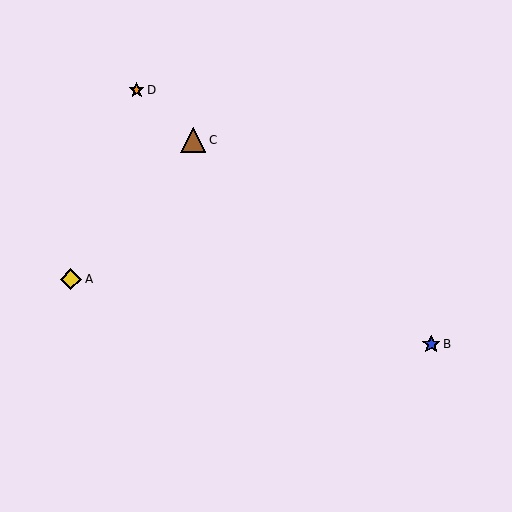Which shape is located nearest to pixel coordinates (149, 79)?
The orange star (labeled D) at (137, 90) is nearest to that location.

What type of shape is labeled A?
Shape A is a yellow diamond.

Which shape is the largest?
The brown triangle (labeled C) is the largest.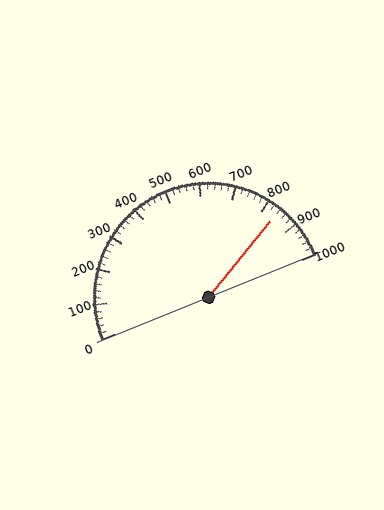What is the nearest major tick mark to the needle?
The nearest major tick mark is 800.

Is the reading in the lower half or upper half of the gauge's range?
The reading is in the upper half of the range (0 to 1000).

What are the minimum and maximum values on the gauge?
The gauge ranges from 0 to 1000.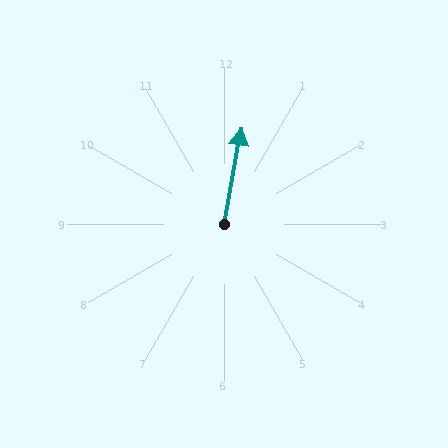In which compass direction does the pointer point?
North.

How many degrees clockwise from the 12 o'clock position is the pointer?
Approximately 10 degrees.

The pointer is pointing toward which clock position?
Roughly 12 o'clock.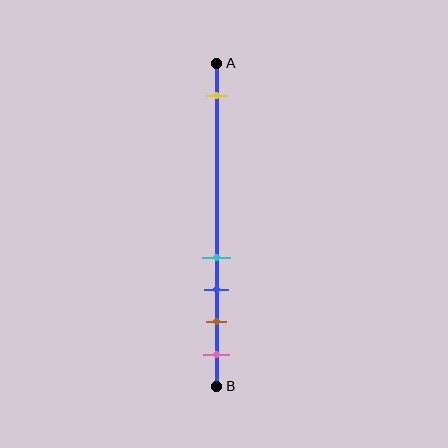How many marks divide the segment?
There are 5 marks dividing the segment.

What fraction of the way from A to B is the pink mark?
The pink mark is approximately 90% (0.9) of the way from A to B.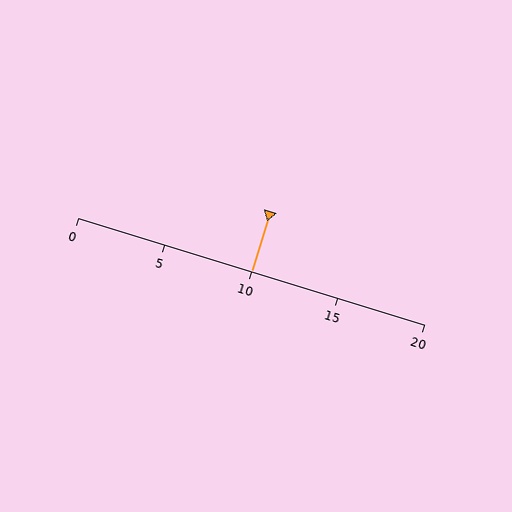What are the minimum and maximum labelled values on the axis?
The axis runs from 0 to 20.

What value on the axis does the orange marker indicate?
The marker indicates approximately 10.